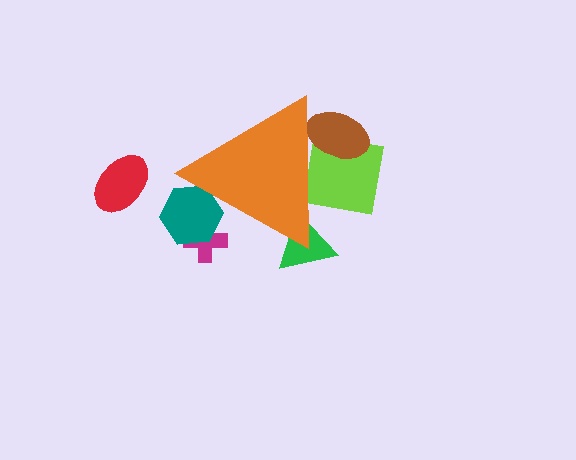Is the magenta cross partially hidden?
Yes, the magenta cross is partially hidden behind the orange triangle.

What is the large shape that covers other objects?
An orange triangle.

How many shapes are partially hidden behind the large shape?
5 shapes are partially hidden.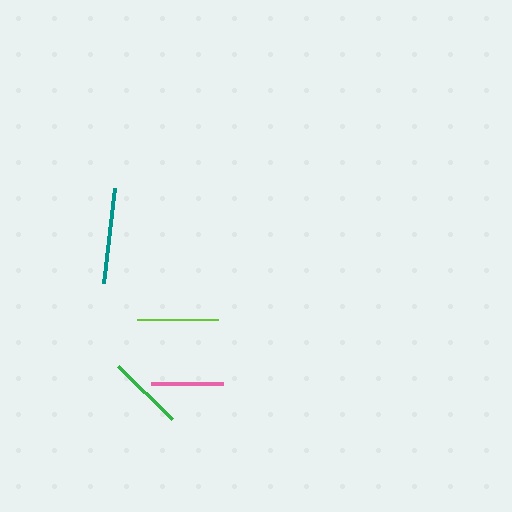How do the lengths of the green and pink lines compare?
The green and pink lines are approximately the same length.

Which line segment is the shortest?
The pink line is the shortest at approximately 72 pixels.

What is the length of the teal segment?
The teal segment is approximately 95 pixels long.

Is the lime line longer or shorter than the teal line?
The teal line is longer than the lime line.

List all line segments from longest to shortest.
From longest to shortest: teal, lime, green, pink.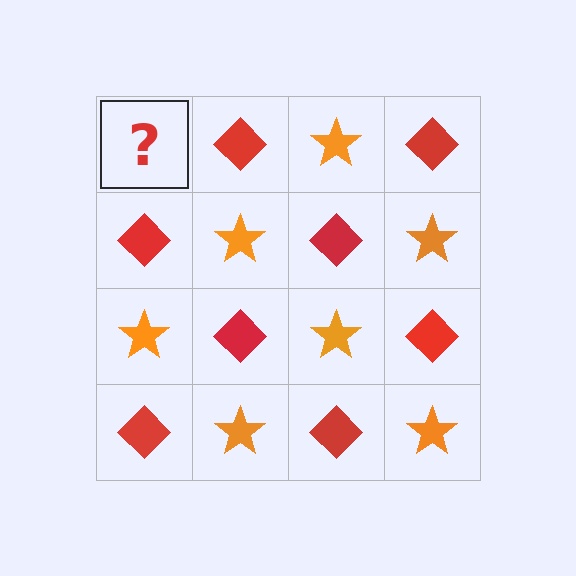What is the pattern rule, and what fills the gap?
The rule is that it alternates orange star and red diamond in a checkerboard pattern. The gap should be filled with an orange star.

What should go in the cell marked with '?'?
The missing cell should contain an orange star.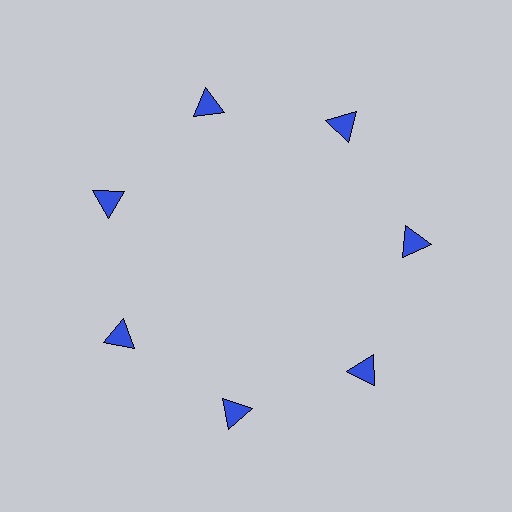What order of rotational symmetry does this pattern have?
This pattern has 7-fold rotational symmetry.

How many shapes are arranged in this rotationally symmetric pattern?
There are 7 shapes, arranged in 7 groups of 1.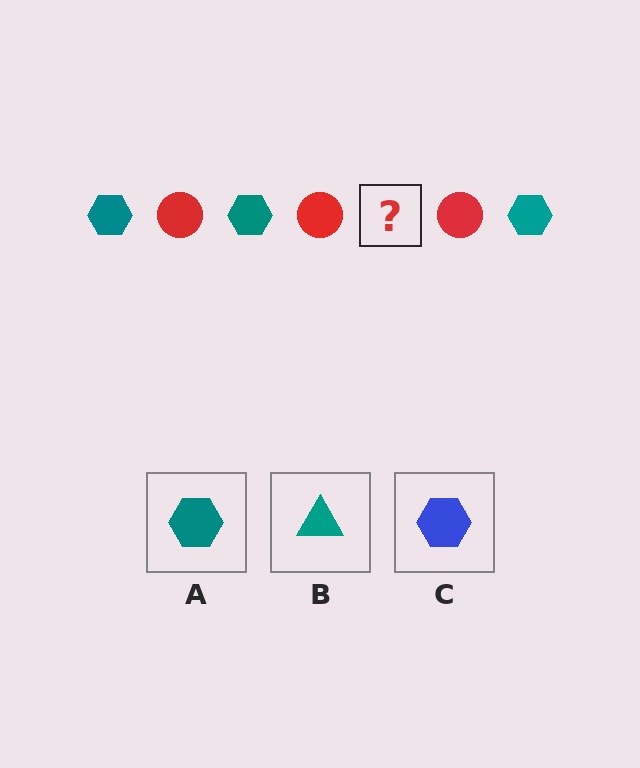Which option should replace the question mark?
Option A.